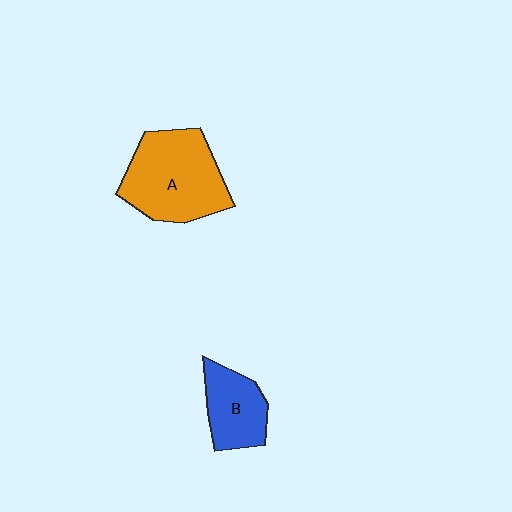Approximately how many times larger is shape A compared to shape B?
Approximately 1.8 times.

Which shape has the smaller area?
Shape B (blue).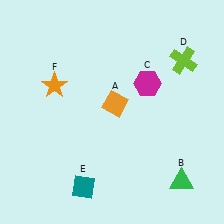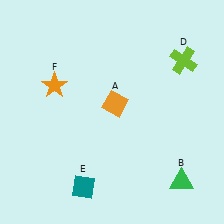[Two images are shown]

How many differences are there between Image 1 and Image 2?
There is 1 difference between the two images.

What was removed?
The magenta hexagon (C) was removed in Image 2.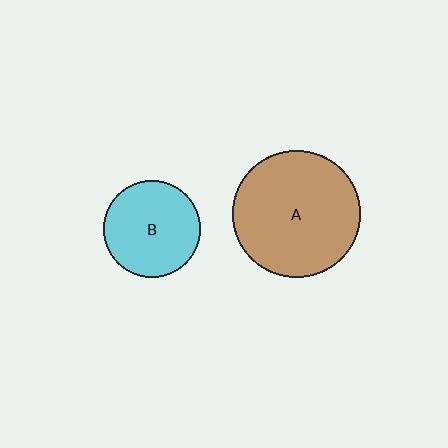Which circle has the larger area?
Circle A (brown).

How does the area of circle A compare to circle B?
Approximately 1.7 times.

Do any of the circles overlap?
No, none of the circles overlap.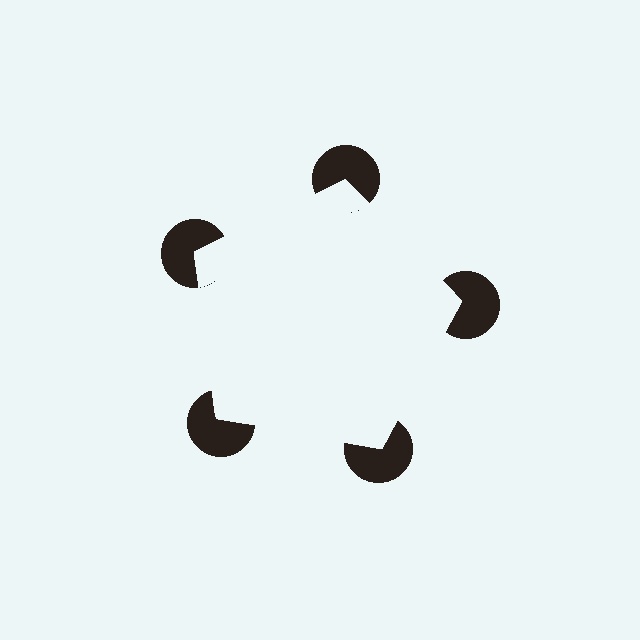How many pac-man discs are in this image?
There are 5 — one at each vertex of the illusory pentagon.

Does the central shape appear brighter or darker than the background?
It typically appears slightly brighter than the background, even though no actual brightness change is drawn.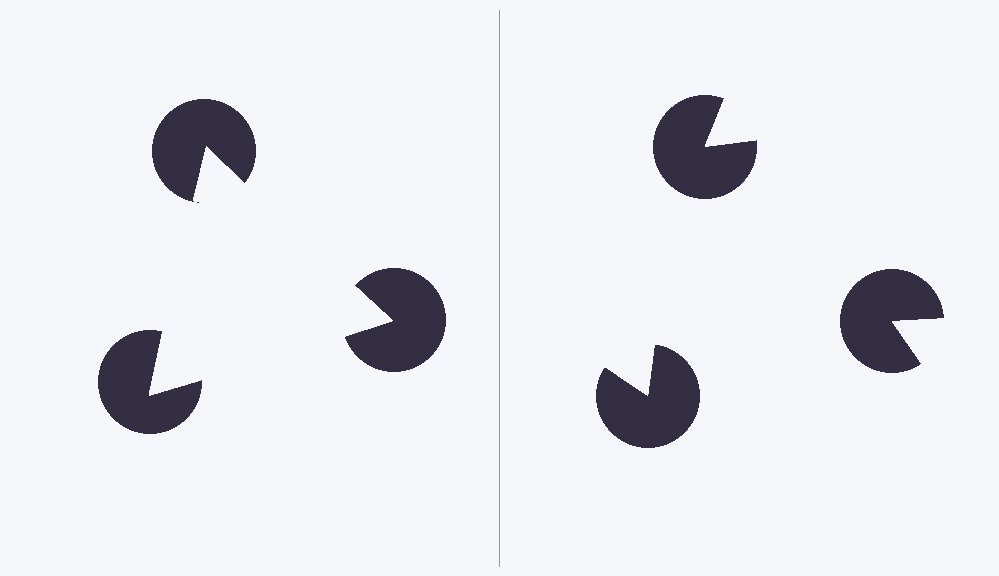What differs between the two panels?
The pac-man discs are positioned identically on both sides; only the wedge orientations differ. On the left they align to a triangle; on the right they are misaligned.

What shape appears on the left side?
An illusory triangle.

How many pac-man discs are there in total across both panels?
6 — 3 on each side.